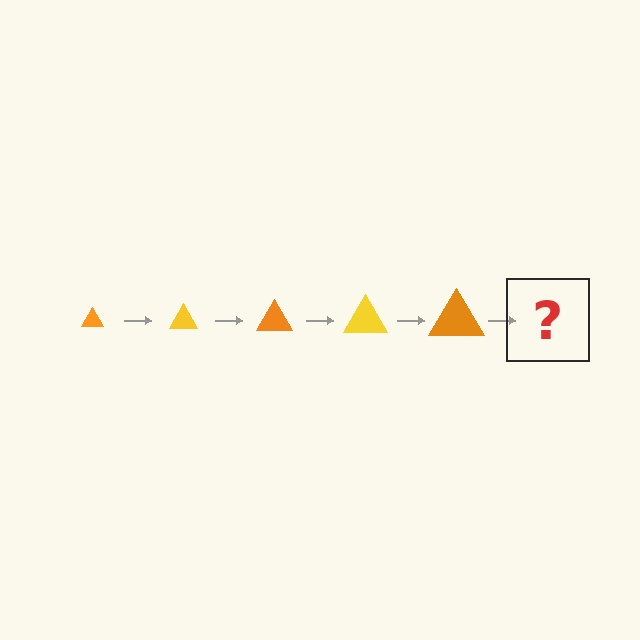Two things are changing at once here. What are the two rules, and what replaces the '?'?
The two rules are that the triangle grows larger each step and the color cycles through orange and yellow. The '?' should be a yellow triangle, larger than the previous one.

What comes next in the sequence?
The next element should be a yellow triangle, larger than the previous one.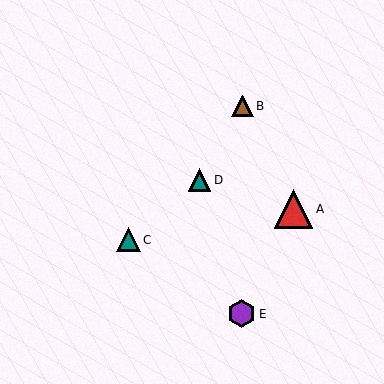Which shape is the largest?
The red triangle (labeled A) is the largest.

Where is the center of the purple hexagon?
The center of the purple hexagon is at (242, 314).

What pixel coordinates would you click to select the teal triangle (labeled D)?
Click at (200, 180) to select the teal triangle D.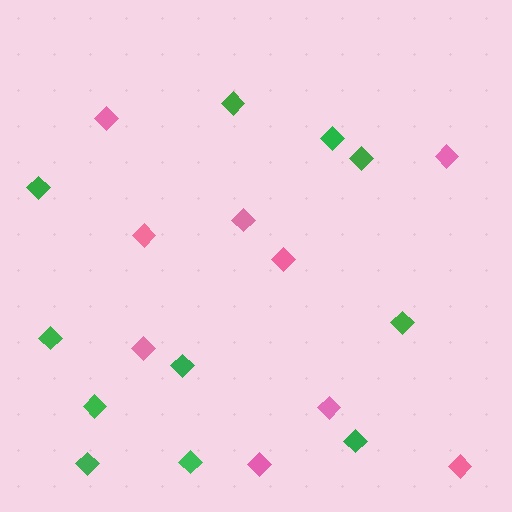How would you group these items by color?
There are 2 groups: one group of pink diamonds (9) and one group of green diamonds (11).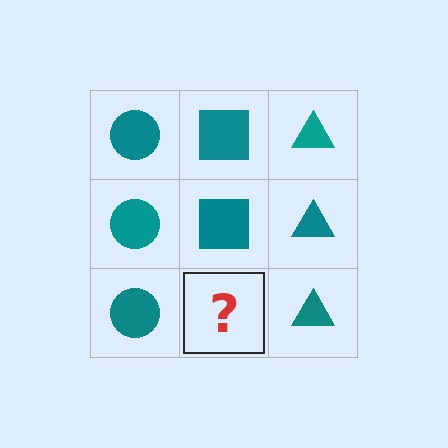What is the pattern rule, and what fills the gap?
The rule is that each column has a consistent shape. The gap should be filled with a teal square.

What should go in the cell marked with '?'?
The missing cell should contain a teal square.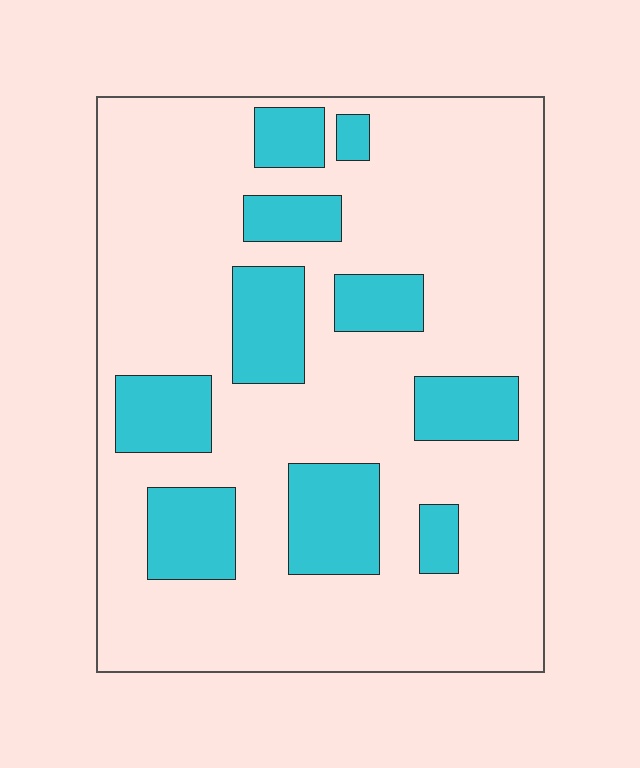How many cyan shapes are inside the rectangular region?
10.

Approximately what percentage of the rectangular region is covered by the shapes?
Approximately 25%.